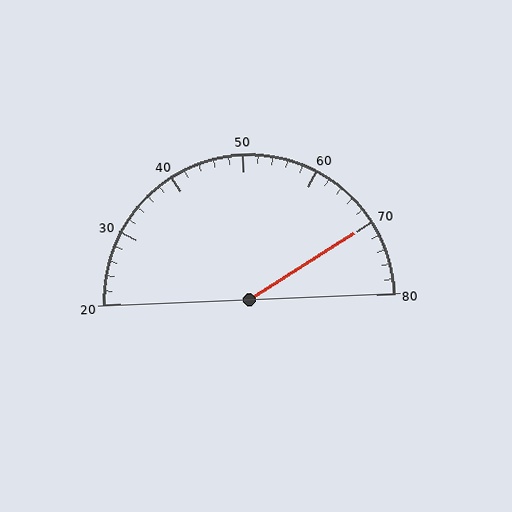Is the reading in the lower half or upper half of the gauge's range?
The reading is in the upper half of the range (20 to 80).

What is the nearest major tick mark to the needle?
The nearest major tick mark is 70.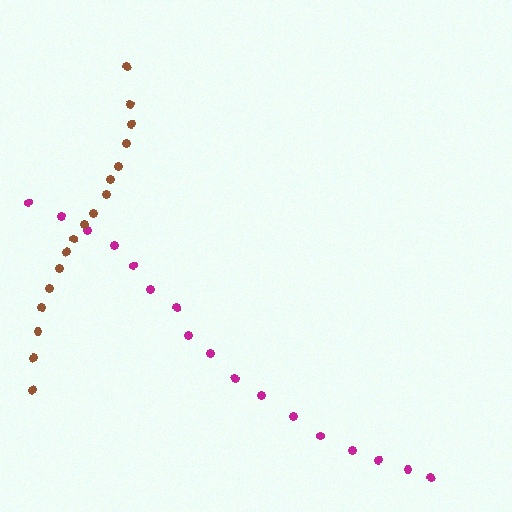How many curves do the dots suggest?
There are 2 distinct paths.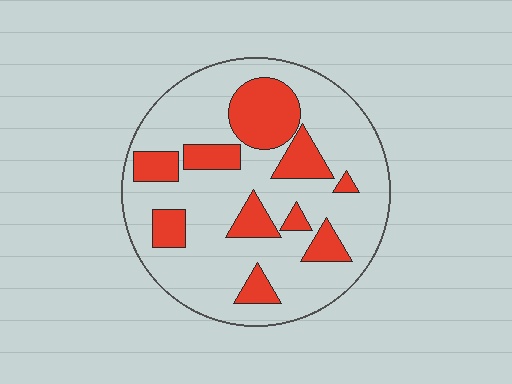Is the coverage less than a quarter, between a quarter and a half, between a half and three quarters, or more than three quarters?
Between a quarter and a half.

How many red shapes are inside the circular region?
10.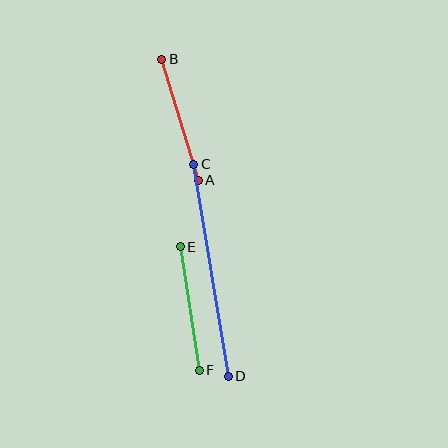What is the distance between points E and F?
The distance is approximately 125 pixels.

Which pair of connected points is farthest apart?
Points C and D are farthest apart.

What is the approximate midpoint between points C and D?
The midpoint is at approximately (211, 270) pixels.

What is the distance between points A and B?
The distance is approximately 126 pixels.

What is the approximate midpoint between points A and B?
The midpoint is at approximately (180, 120) pixels.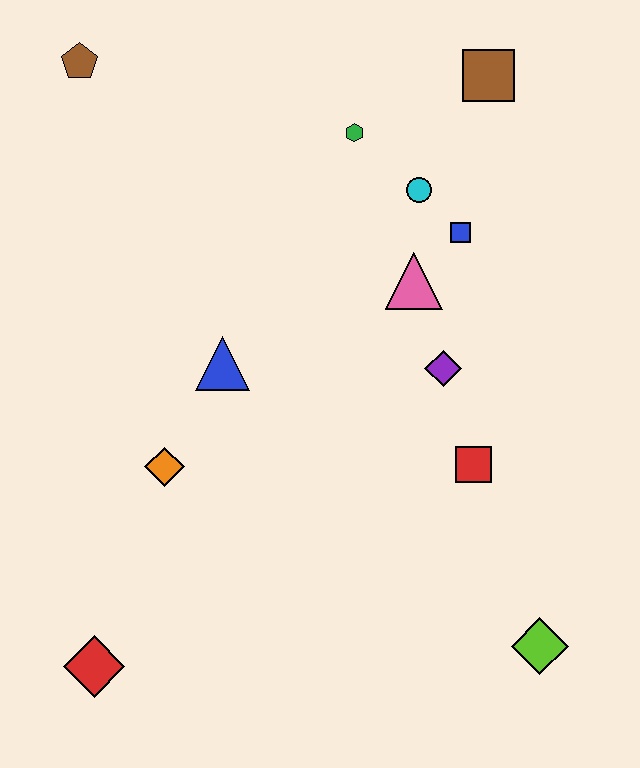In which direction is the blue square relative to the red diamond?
The blue square is above the red diamond.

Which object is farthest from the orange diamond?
The brown square is farthest from the orange diamond.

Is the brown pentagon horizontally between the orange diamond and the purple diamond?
No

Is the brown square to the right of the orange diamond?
Yes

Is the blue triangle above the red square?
Yes